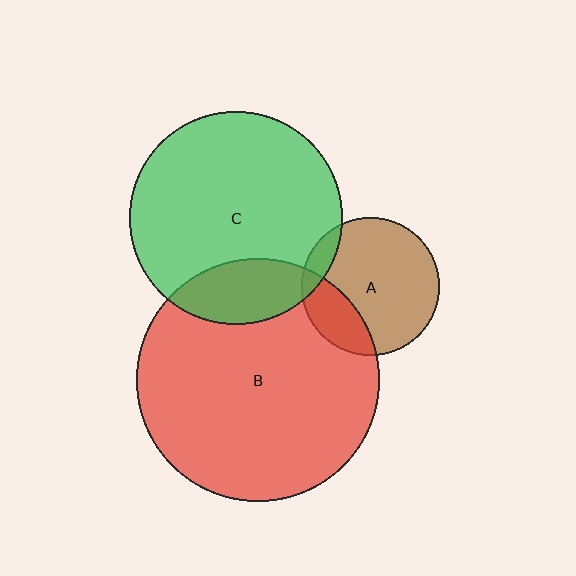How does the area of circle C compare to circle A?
Approximately 2.4 times.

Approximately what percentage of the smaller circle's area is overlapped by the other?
Approximately 25%.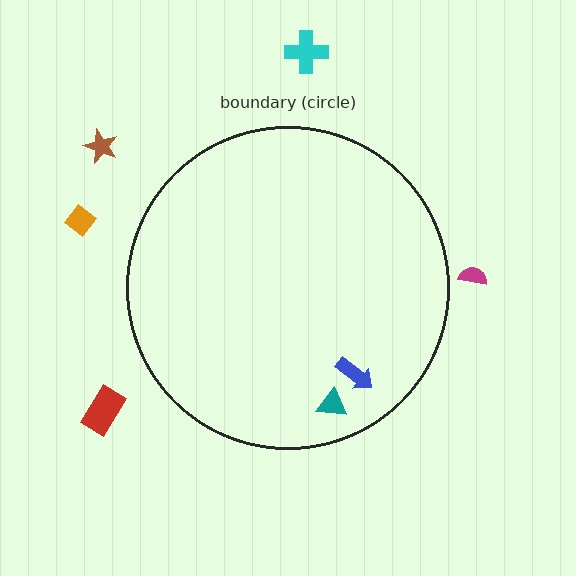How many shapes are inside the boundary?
2 inside, 5 outside.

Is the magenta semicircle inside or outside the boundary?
Outside.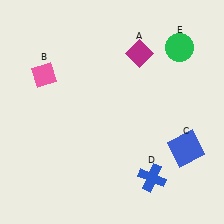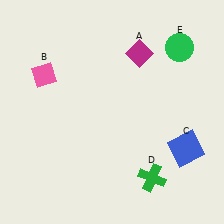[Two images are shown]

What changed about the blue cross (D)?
In Image 1, D is blue. In Image 2, it changed to green.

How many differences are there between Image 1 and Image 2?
There is 1 difference between the two images.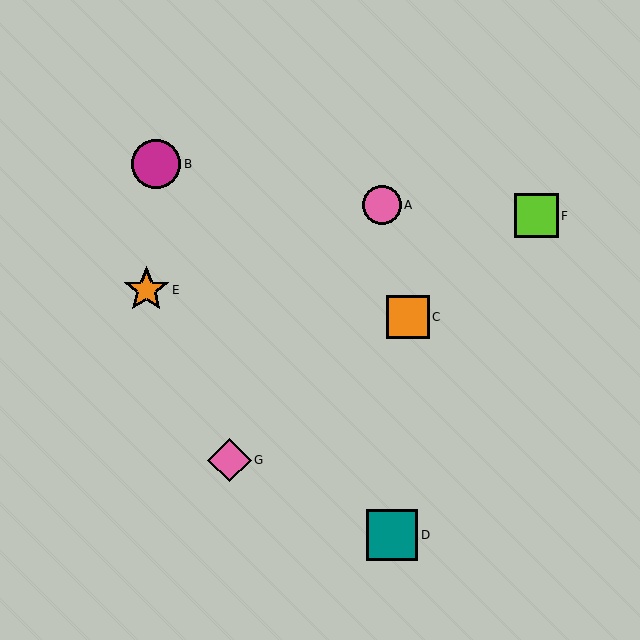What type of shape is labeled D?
Shape D is a teal square.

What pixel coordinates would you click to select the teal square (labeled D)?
Click at (392, 535) to select the teal square D.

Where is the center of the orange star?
The center of the orange star is at (146, 290).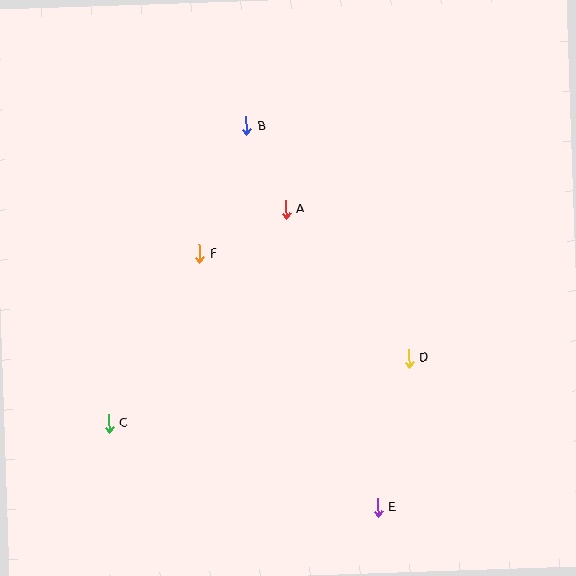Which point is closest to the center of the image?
Point A at (286, 209) is closest to the center.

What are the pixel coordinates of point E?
Point E is at (377, 507).